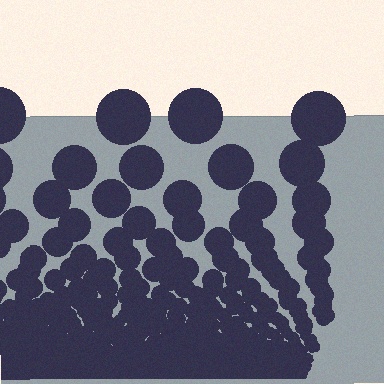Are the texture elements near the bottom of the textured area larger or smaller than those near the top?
Smaller. The gradient is inverted — elements near the bottom are smaller and denser.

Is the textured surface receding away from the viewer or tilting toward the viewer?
The surface appears to tilt toward the viewer. Texture elements get larger and sparser toward the top.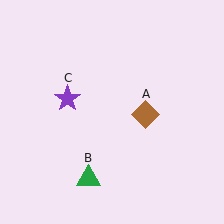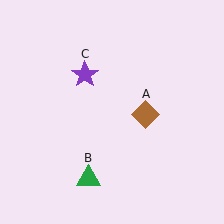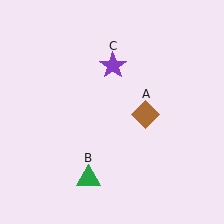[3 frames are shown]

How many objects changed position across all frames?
1 object changed position: purple star (object C).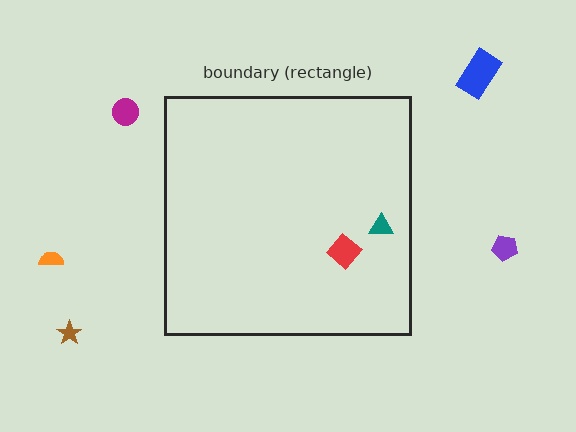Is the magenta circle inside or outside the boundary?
Outside.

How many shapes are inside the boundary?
2 inside, 5 outside.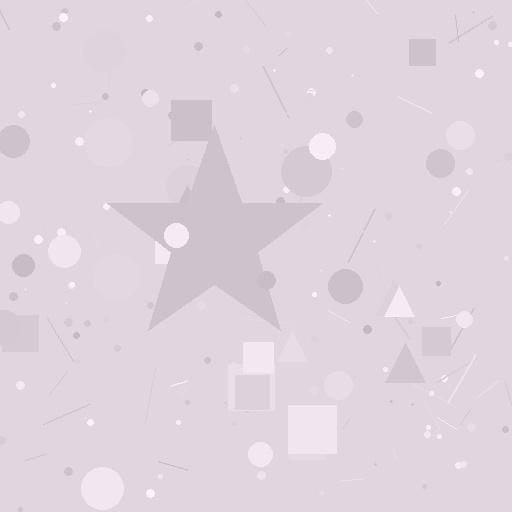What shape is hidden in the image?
A star is hidden in the image.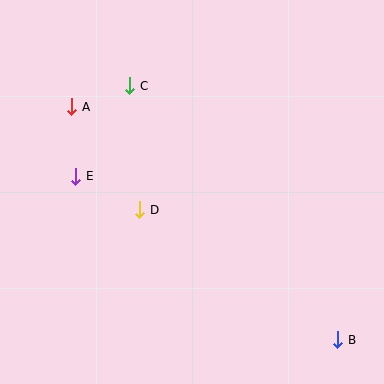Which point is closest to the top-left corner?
Point A is closest to the top-left corner.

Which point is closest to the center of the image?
Point D at (140, 210) is closest to the center.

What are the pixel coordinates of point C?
Point C is at (130, 86).